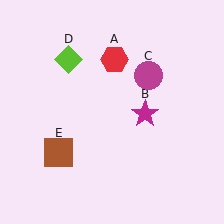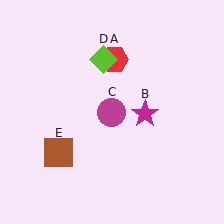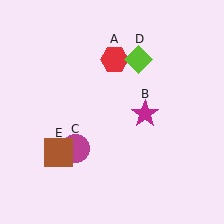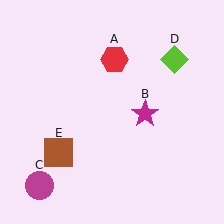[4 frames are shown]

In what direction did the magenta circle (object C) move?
The magenta circle (object C) moved down and to the left.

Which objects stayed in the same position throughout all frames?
Red hexagon (object A) and magenta star (object B) and brown square (object E) remained stationary.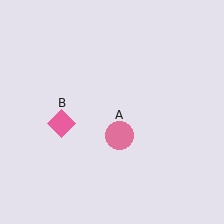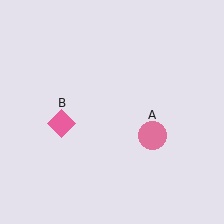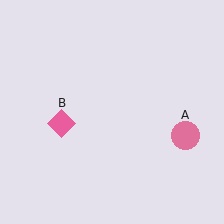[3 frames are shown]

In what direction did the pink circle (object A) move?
The pink circle (object A) moved right.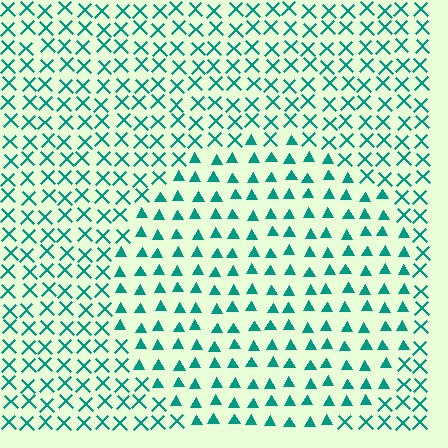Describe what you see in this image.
The image is filled with small teal elements arranged in a uniform grid. A circle-shaped region contains triangles, while the surrounding area contains X marks. The boundary is defined purely by the change in element shape.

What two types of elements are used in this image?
The image uses triangles inside the circle region and X marks outside it.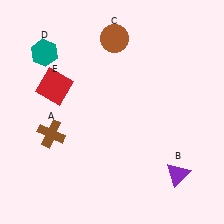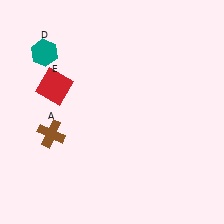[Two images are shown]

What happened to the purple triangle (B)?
The purple triangle (B) was removed in Image 2. It was in the bottom-right area of Image 1.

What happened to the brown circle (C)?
The brown circle (C) was removed in Image 2. It was in the top-right area of Image 1.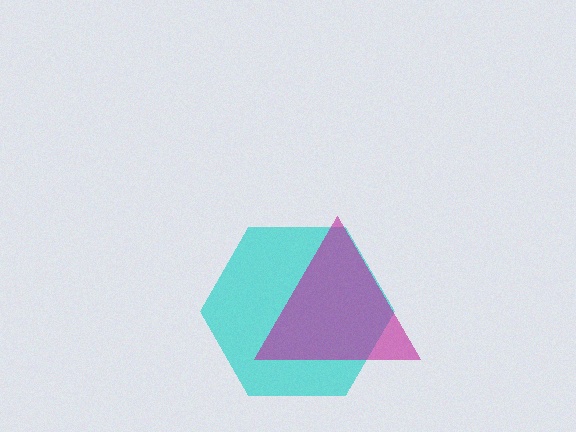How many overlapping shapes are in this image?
There are 2 overlapping shapes in the image.